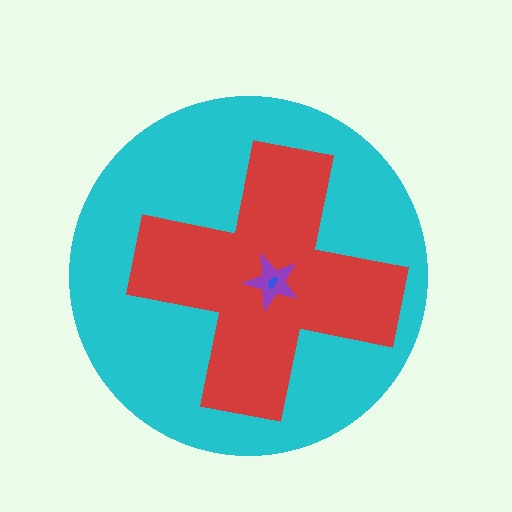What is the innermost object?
The blue semicircle.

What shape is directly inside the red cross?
The purple star.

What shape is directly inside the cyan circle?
The red cross.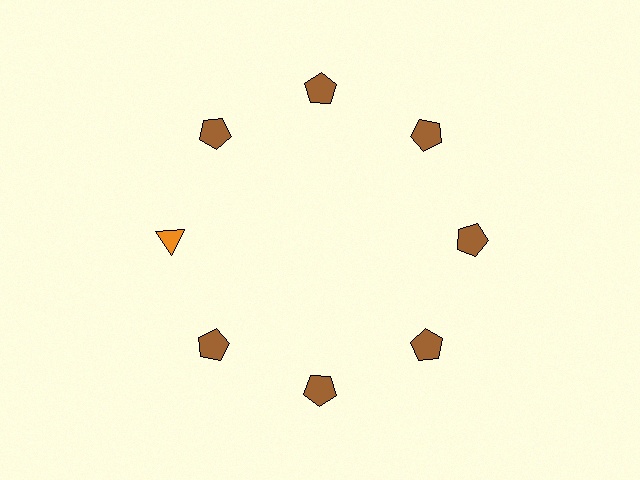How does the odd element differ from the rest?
It differs in both color (orange instead of brown) and shape (triangle instead of pentagon).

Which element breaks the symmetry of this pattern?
The orange triangle at roughly the 9 o'clock position breaks the symmetry. All other shapes are brown pentagons.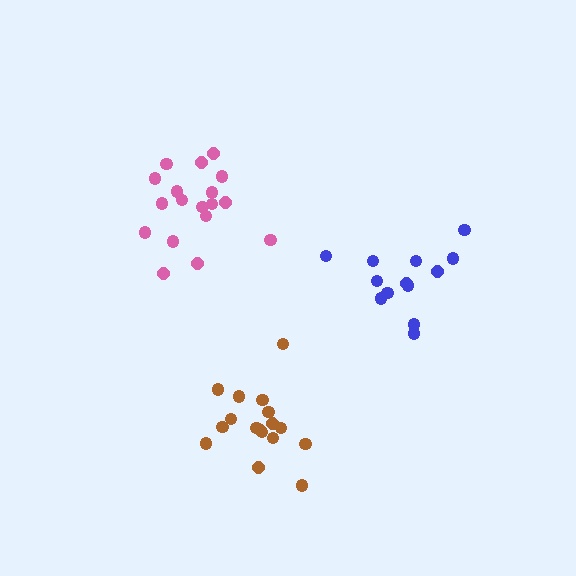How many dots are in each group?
Group 1: 14 dots, Group 2: 18 dots, Group 3: 17 dots (49 total).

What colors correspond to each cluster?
The clusters are colored: blue, pink, brown.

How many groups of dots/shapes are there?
There are 3 groups.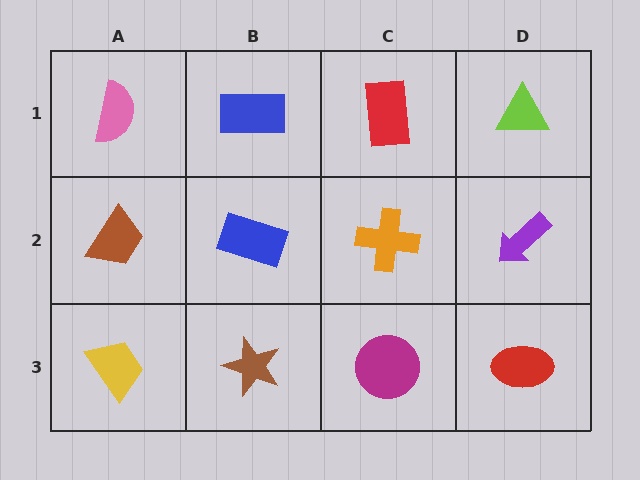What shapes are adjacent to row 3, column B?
A blue rectangle (row 2, column B), a yellow trapezoid (row 3, column A), a magenta circle (row 3, column C).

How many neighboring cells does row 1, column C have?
3.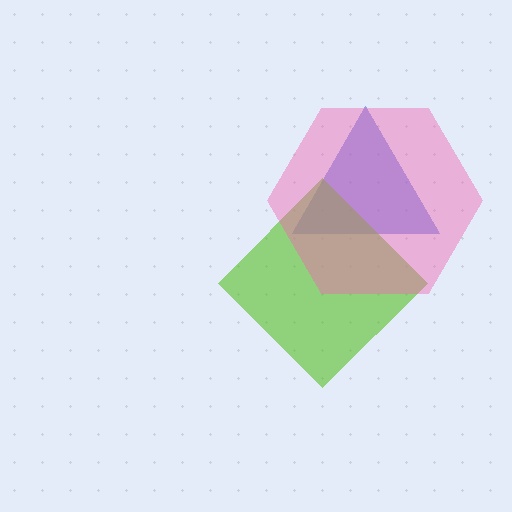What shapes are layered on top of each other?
The layered shapes are: a blue triangle, a lime diamond, a pink hexagon.